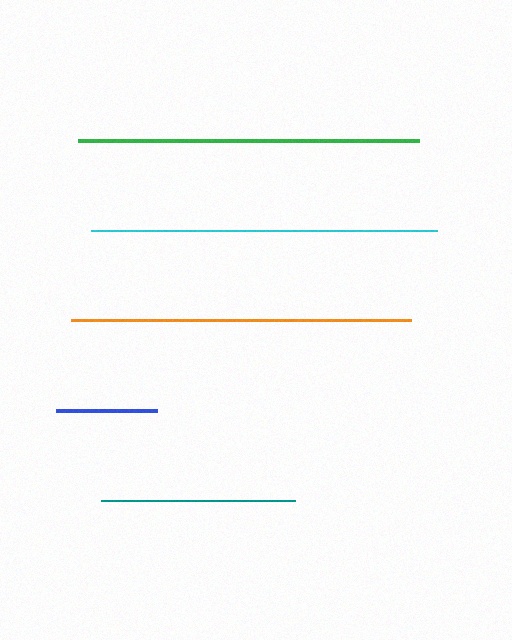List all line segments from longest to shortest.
From longest to shortest: cyan, green, orange, teal, blue.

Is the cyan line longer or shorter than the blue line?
The cyan line is longer than the blue line.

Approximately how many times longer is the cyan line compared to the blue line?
The cyan line is approximately 3.4 times the length of the blue line.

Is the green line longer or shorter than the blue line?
The green line is longer than the blue line.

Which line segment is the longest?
The cyan line is the longest at approximately 346 pixels.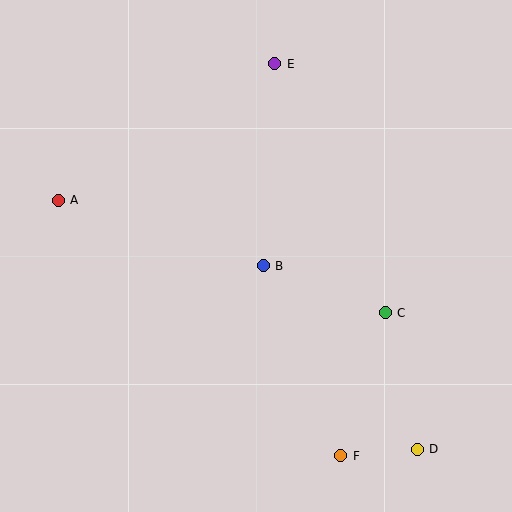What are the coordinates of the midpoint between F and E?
The midpoint between F and E is at (308, 260).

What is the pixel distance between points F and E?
The distance between F and E is 398 pixels.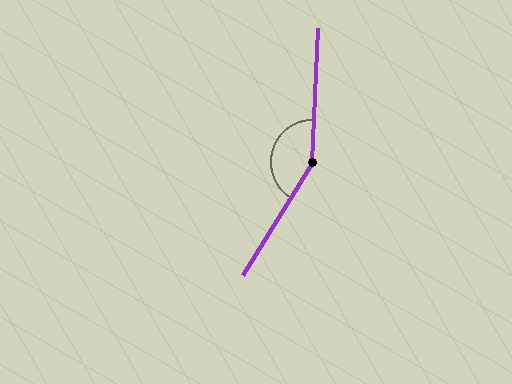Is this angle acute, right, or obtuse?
It is obtuse.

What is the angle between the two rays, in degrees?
Approximately 151 degrees.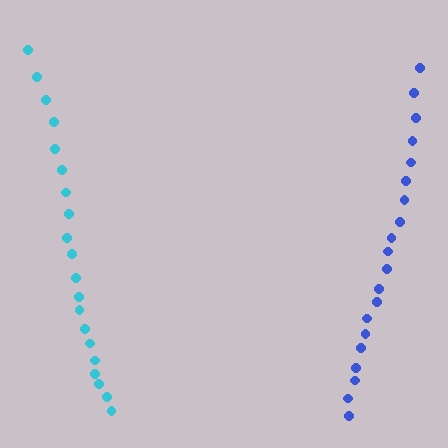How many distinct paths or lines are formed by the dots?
There are 2 distinct paths.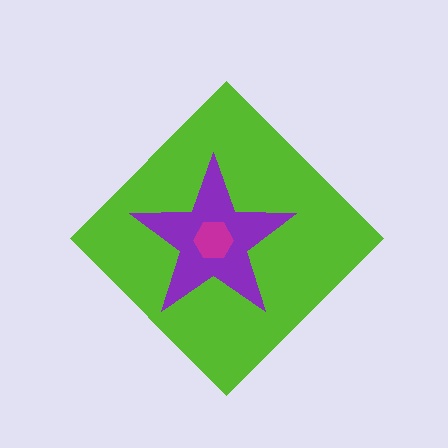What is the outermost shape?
The lime diamond.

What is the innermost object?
The magenta hexagon.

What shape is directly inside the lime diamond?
The purple star.